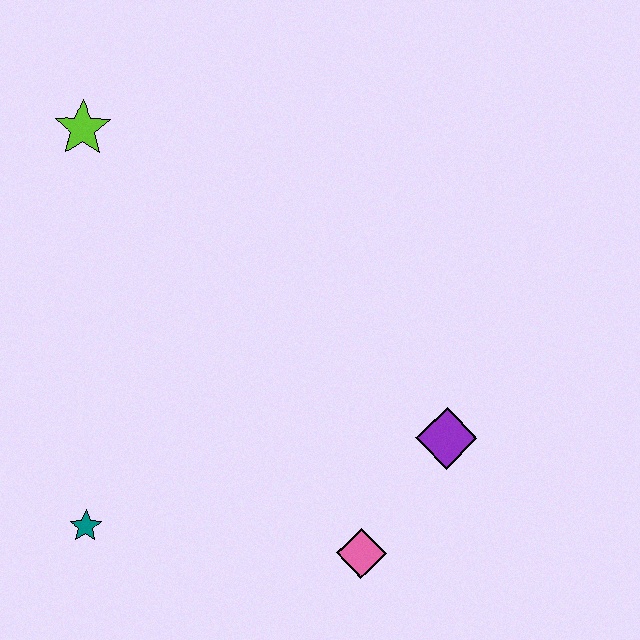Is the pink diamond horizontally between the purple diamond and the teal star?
Yes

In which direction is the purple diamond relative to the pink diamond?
The purple diamond is above the pink diamond.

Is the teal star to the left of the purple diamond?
Yes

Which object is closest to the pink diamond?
The purple diamond is closest to the pink diamond.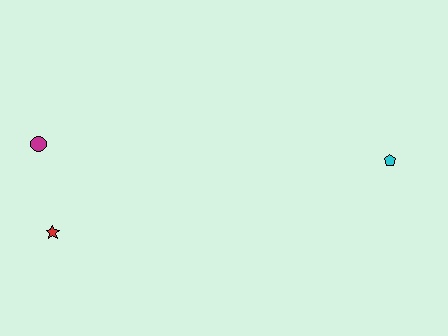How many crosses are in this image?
There are no crosses.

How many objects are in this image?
There are 3 objects.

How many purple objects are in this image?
There are no purple objects.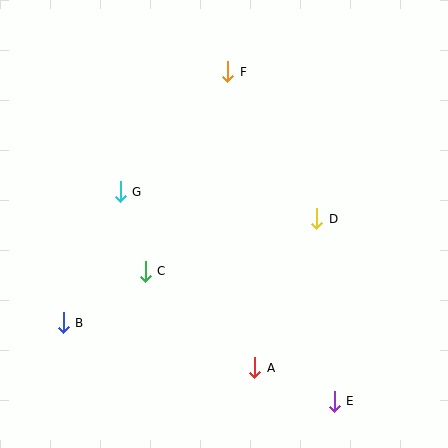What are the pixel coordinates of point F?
Point F is at (228, 72).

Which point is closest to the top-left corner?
Point G is closest to the top-left corner.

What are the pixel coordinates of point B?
Point B is at (63, 323).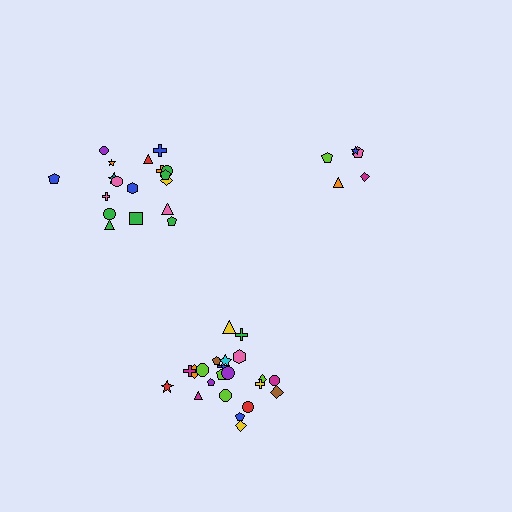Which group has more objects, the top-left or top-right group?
The top-left group.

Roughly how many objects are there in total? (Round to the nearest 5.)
Roughly 45 objects in total.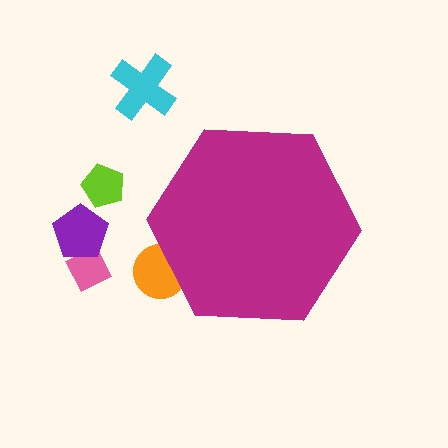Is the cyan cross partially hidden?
No, the cyan cross is fully visible.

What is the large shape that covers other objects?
A magenta hexagon.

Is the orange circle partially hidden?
Yes, the orange circle is partially hidden behind the magenta hexagon.